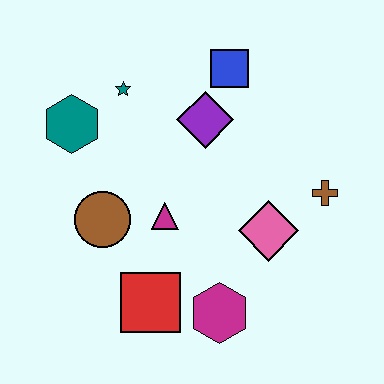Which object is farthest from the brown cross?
The teal hexagon is farthest from the brown cross.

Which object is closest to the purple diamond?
The blue square is closest to the purple diamond.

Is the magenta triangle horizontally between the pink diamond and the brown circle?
Yes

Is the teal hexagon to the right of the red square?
No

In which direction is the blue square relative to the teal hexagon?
The blue square is to the right of the teal hexagon.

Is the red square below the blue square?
Yes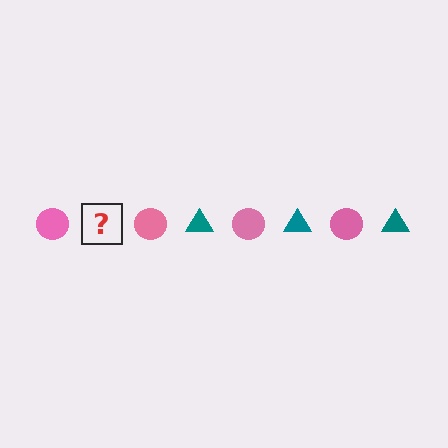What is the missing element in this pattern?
The missing element is a teal triangle.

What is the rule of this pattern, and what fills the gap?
The rule is that the pattern alternates between pink circle and teal triangle. The gap should be filled with a teal triangle.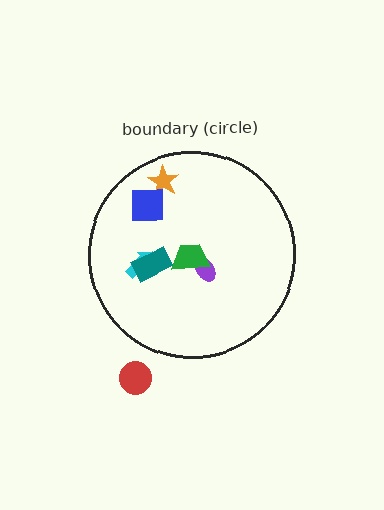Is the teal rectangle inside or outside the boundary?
Inside.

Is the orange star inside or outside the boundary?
Inside.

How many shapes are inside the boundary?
6 inside, 1 outside.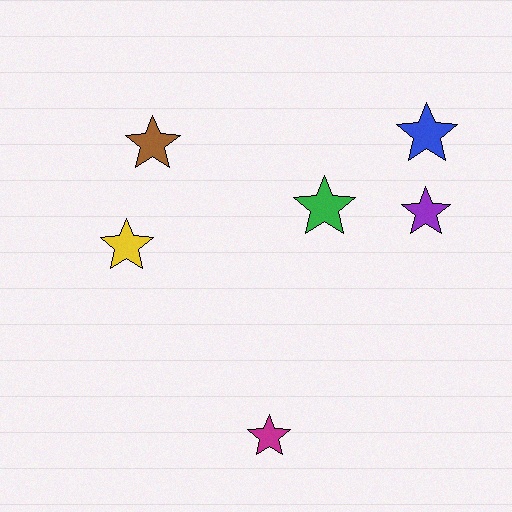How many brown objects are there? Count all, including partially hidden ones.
There is 1 brown object.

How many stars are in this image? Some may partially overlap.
There are 6 stars.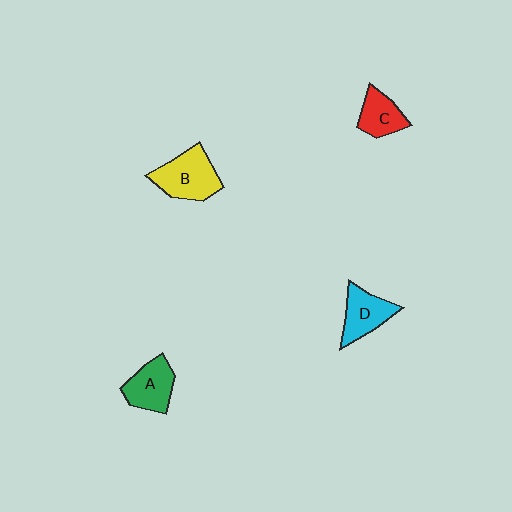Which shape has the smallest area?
Shape C (red).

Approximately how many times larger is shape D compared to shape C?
Approximately 1.2 times.